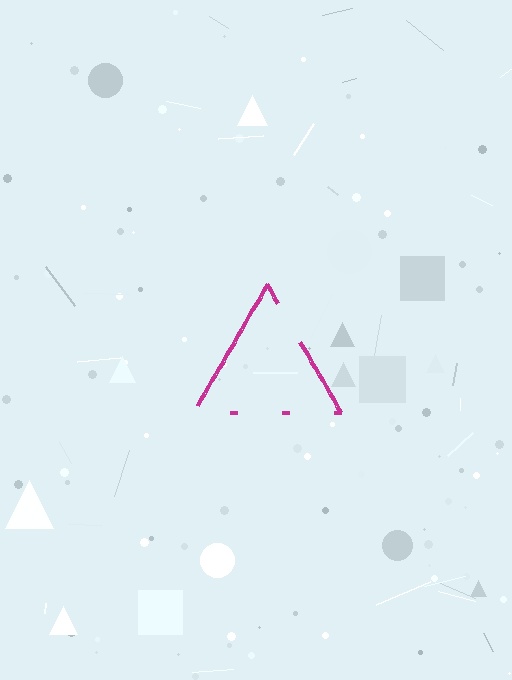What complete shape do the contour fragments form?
The contour fragments form a triangle.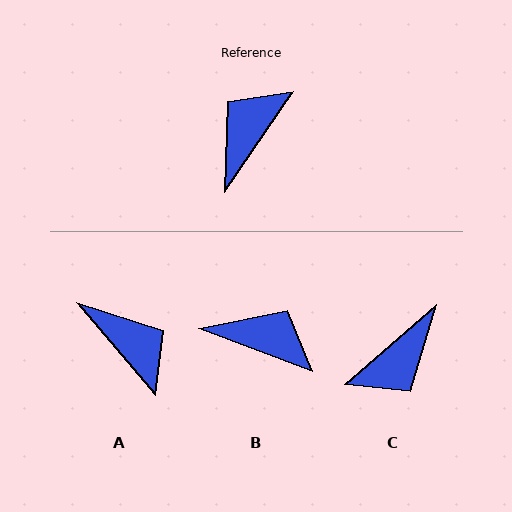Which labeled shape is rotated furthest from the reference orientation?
C, about 165 degrees away.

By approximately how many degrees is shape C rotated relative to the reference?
Approximately 165 degrees counter-clockwise.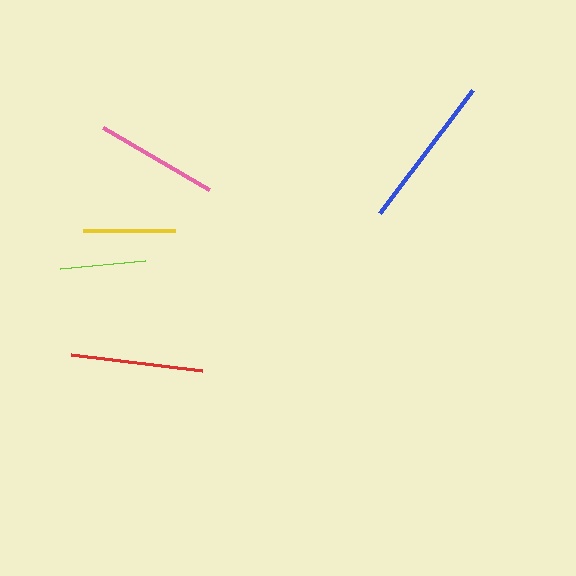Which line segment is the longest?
The blue line is the longest at approximately 154 pixels.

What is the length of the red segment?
The red segment is approximately 131 pixels long.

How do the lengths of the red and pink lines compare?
The red and pink lines are approximately the same length.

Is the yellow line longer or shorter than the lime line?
The yellow line is longer than the lime line.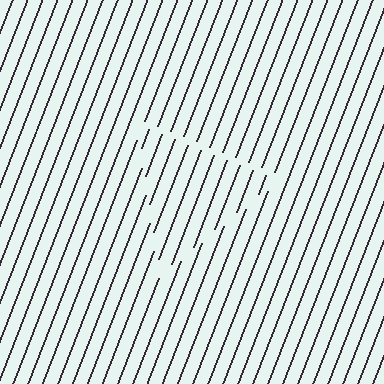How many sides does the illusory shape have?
3 sides — the line-ends trace a triangle.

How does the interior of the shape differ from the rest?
The interior of the shape contains the same grating, shifted by half a period — the contour is defined by the phase discontinuity where line-ends from the inner and outer gratings abut.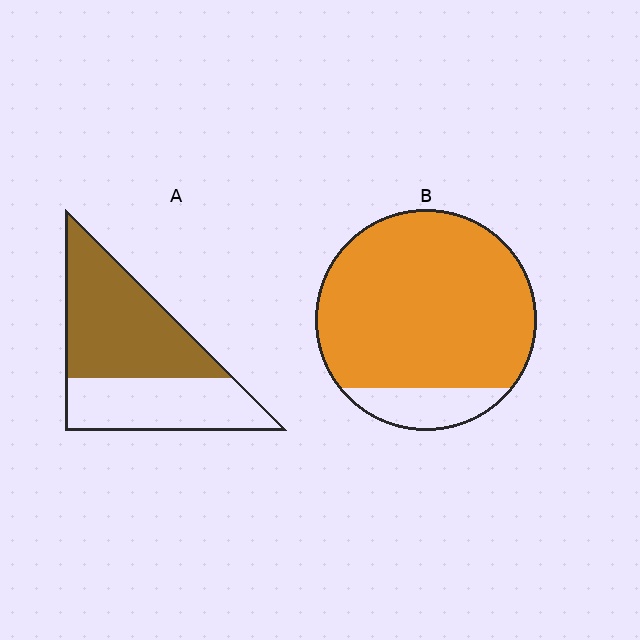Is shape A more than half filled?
Yes.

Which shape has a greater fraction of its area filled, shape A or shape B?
Shape B.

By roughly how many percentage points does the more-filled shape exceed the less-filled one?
By roughly 30 percentage points (B over A).